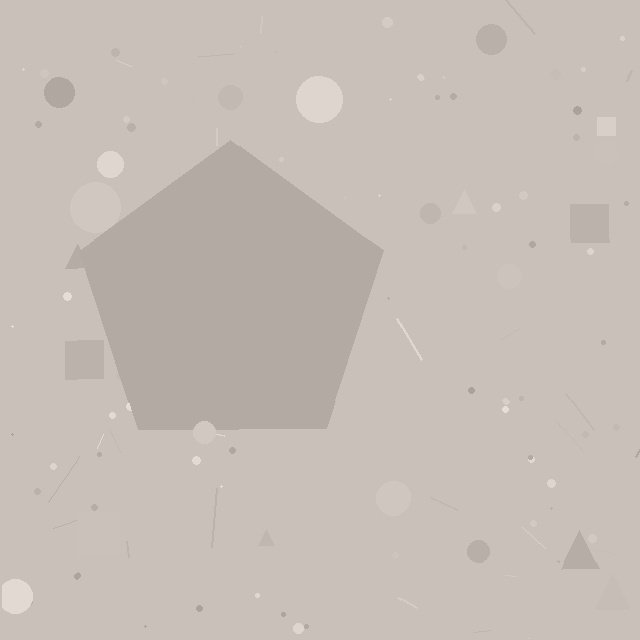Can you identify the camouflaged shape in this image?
The camouflaged shape is a pentagon.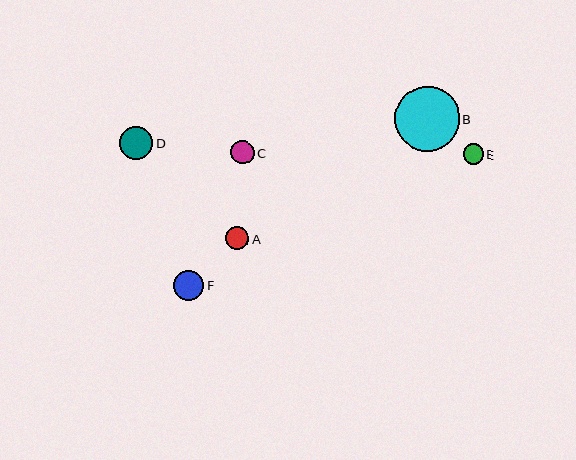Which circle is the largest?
Circle B is the largest with a size of approximately 65 pixels.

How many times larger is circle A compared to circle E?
Circle A is approximately 1.1 times the size of circle E.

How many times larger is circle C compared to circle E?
Circle C is approximately 1.2 times the size of circle E.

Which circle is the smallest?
Circle E is the smallest with a size of approximately 20 pixels.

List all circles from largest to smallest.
From largest to smallest: B, D, F, C, A, E.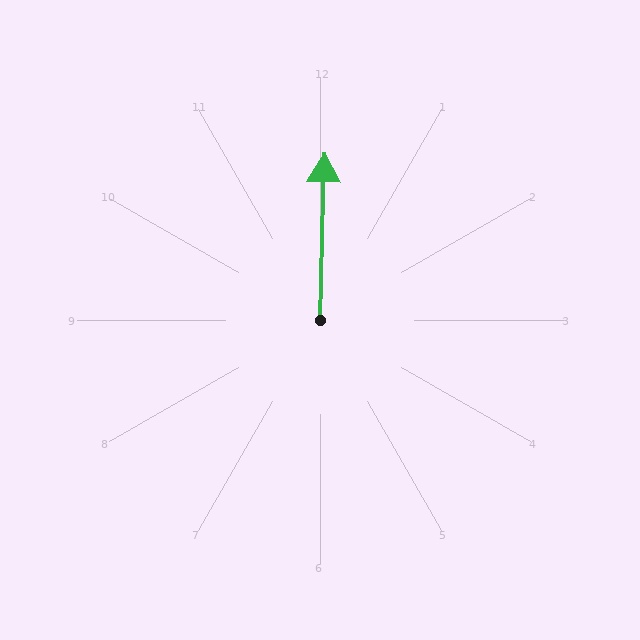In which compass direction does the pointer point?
North.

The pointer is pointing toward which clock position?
Roughly 12 o'clock.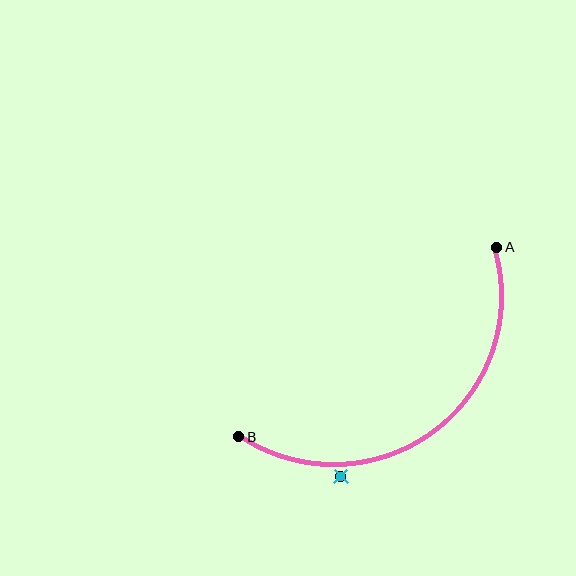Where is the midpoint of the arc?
The arc midpoint is the point on the curve farthest from the straight line joining A and B. It sits below and to the right of that line.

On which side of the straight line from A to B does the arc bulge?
The arc bulges below and to the right of the straight line connecting A and B.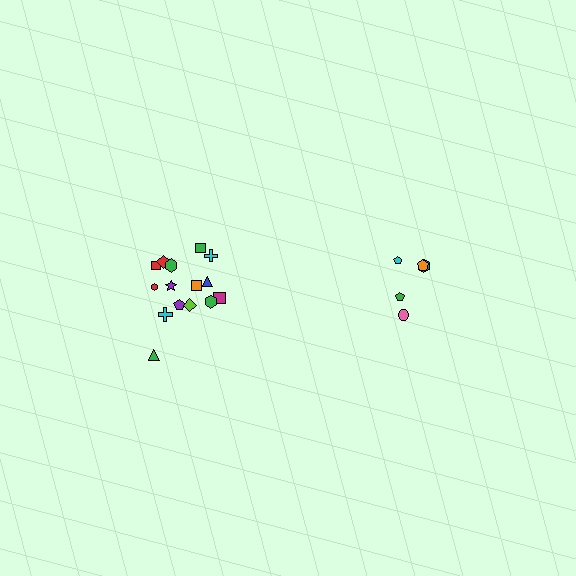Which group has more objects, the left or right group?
The left group.